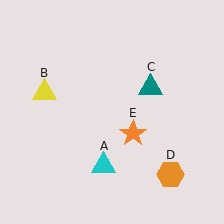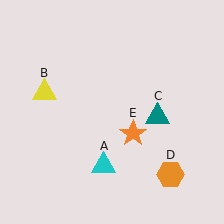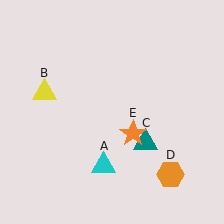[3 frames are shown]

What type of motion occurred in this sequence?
The teal triangle (object C) rotated clockwise around the center of the scene.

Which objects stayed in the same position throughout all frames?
Cyan triangle (object A) and yellow triangle (object B) and orange hexagon (object D) and orange star (object E) remained stationary.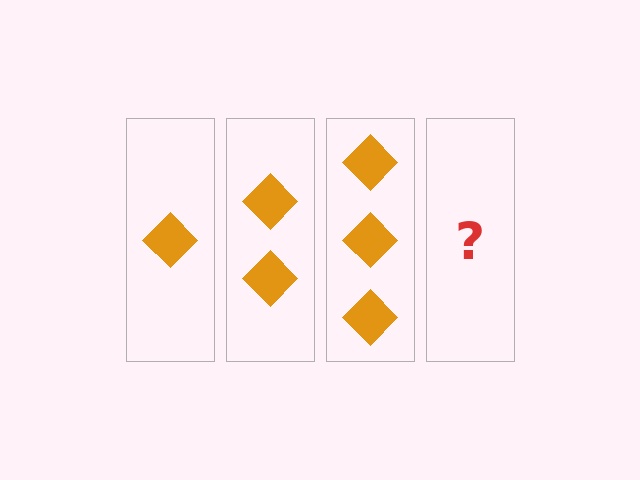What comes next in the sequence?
The next element should be 4 diamonds.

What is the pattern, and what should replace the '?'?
The pattern is that each step adds one more diamond. The '?' should be 4 diamonds.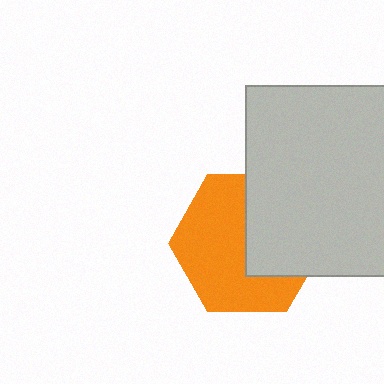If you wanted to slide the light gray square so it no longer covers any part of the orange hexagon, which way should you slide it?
Slide it right — that is the most direct way to separate the two shapes.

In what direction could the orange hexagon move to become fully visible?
The orange hexagon could move left. That would shift it out from behind the light gray square entirely.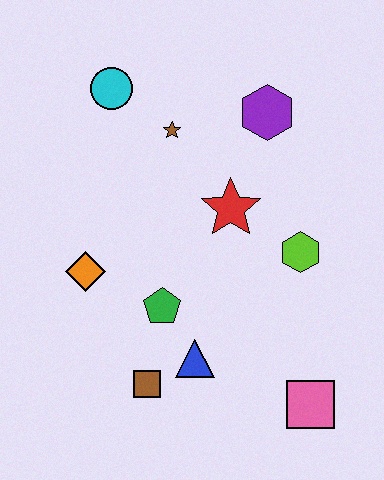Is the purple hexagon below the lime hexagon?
No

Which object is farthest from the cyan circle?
The pink square is farthest from the cyan circle.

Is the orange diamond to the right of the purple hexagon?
No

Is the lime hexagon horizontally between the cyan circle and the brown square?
No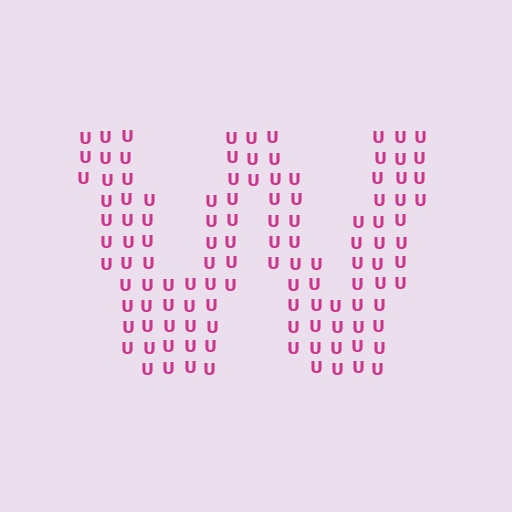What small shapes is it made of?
It is made of small letter U's.